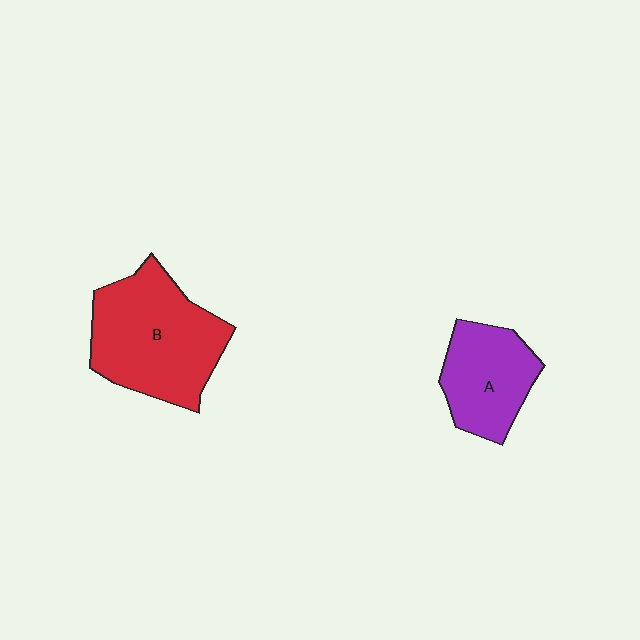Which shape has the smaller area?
Shape A (purple).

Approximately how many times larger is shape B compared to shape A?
Approximately 1.6 times.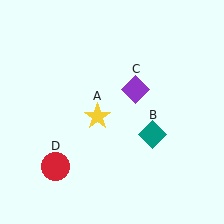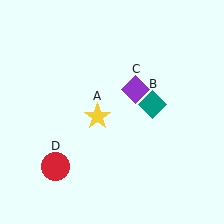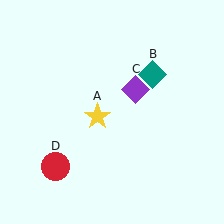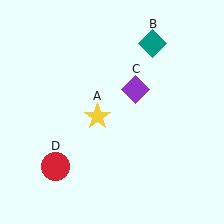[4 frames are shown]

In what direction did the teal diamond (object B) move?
The teal diamond (object B) moved up.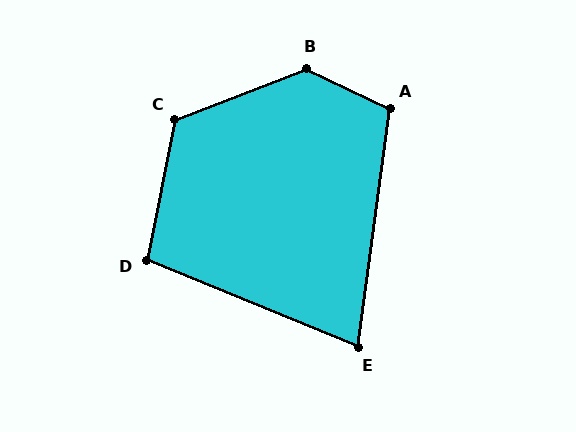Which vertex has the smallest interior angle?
E, at approximately 75 degrees.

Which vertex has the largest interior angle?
B, at approximately 134 degrees.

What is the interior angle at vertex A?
Approximately 108 degrees (obtuse).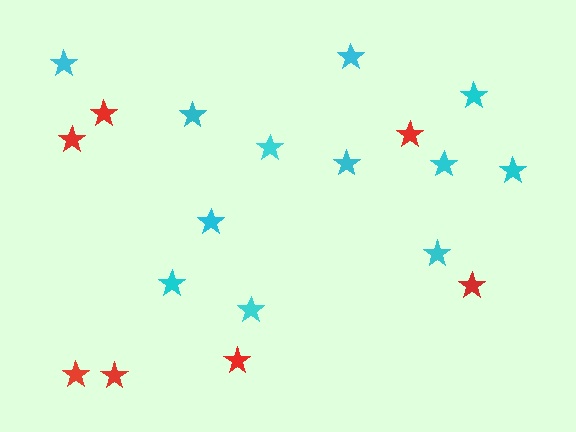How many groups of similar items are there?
There are 2 groups: one group of cyan stars (12) and one group of red stars (7).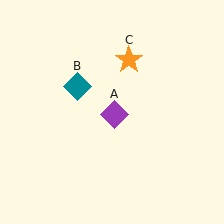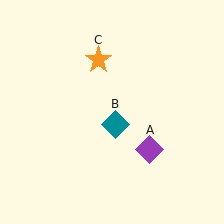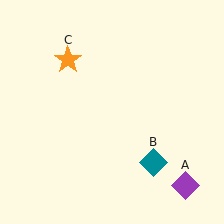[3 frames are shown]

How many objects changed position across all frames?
3 objects changed position: purple diamond (object A), teal diamond (object B), orange star (object C).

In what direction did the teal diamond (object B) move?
The teal diamond (object B) moved down and to the right.